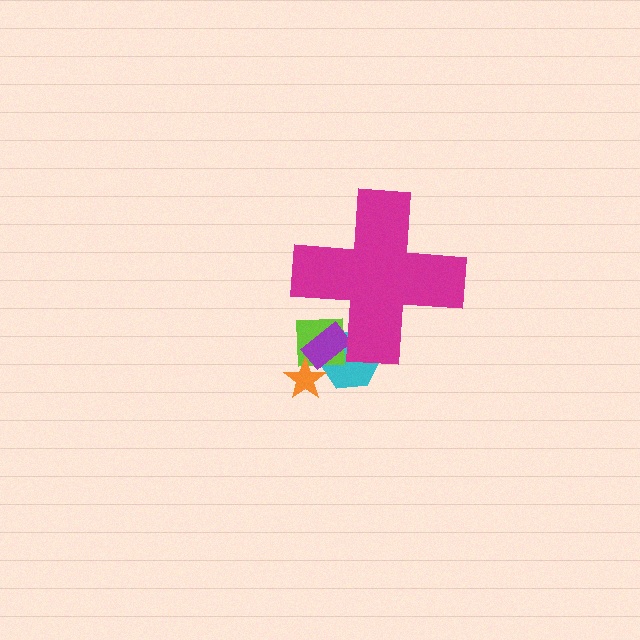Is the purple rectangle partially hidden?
Yes, the purple rectangle is partially hidden behind the magenta cross.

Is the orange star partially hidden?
No, the orange star is fully visible.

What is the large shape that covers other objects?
A magenta cross.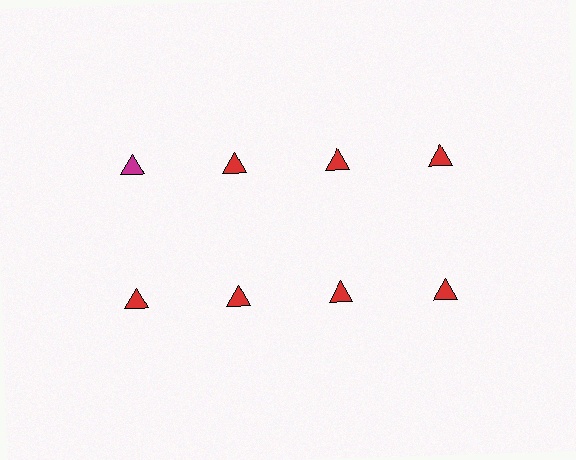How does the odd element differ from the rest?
It has a different color: magenta instead of red.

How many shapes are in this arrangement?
There are 8 shapes arranged in a grid pattern.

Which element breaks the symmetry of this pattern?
The magenta triangle in the top row, leftmost column breaks the symmetry. All other shapes are red triangles.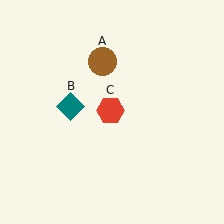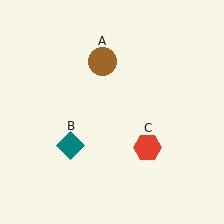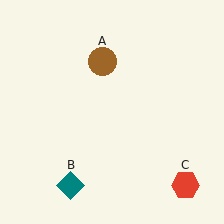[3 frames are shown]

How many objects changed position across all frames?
2 objects changed position: teal diamond (object B), red hexagon (object C).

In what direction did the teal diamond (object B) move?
The teal diamond (object B) moved down.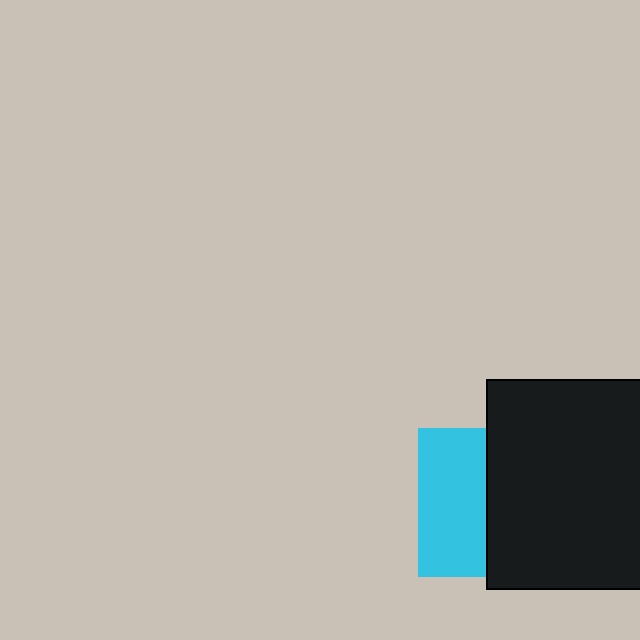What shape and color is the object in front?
The object in front is a black square.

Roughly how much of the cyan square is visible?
About half of it is visible (roughly 45%).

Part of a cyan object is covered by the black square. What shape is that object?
It is a square.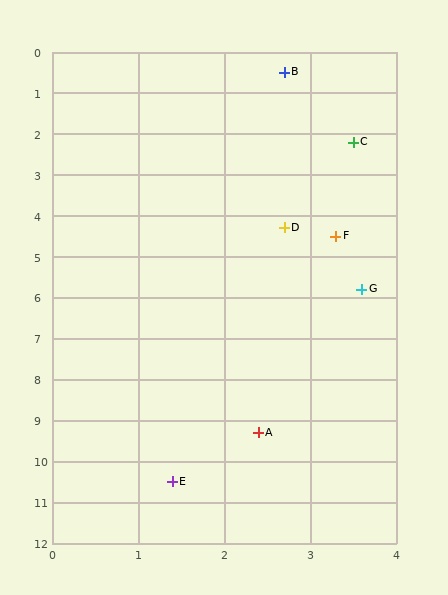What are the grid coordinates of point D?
Point D is at approximately (2.7, 4.3).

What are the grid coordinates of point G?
Point G is at approximately (3.6, 5.8).